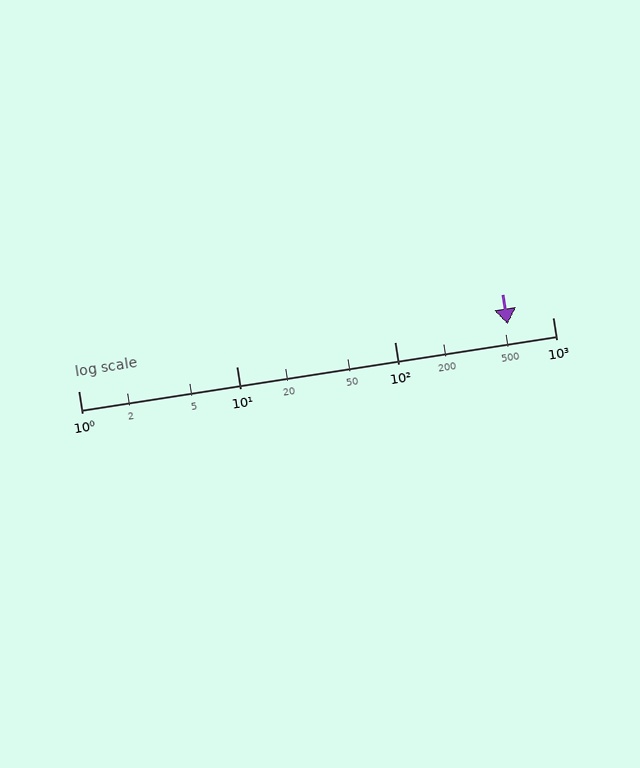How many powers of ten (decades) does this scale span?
The scale spans 3 decades, from 1 to 1000.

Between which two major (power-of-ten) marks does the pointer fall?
The pointer is between 100 and 1000.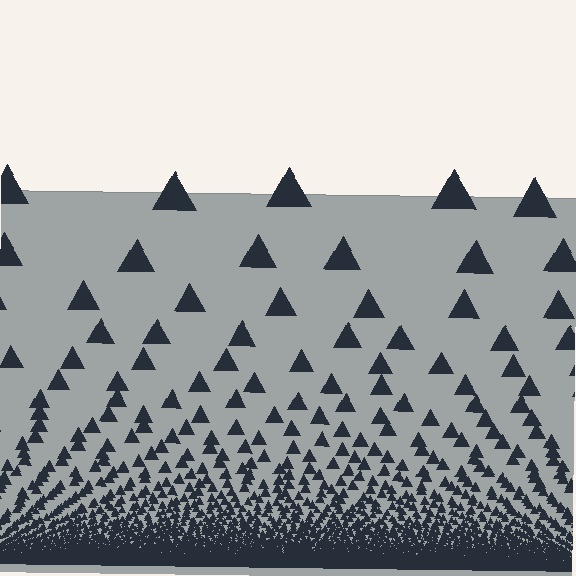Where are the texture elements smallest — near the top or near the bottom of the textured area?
Near the bottom.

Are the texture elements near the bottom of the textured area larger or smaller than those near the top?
Smaller. The gradient is inverted — elements near the bottom are smaller and denser.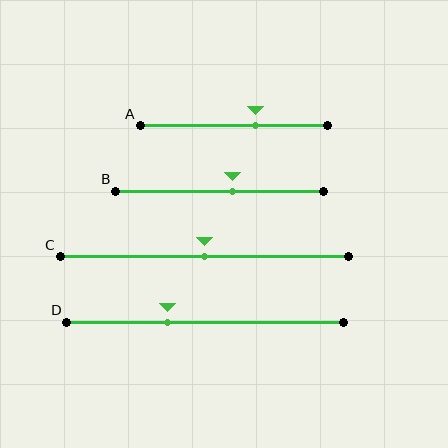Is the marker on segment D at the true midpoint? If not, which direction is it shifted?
No, the marker on segment D is shifted to the left by about 14% of the segment length.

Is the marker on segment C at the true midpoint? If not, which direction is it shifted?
Yes, the marker on segment C is at the true midpoint.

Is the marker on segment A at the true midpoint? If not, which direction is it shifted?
No, the marker on segment A is shifted to the right by about 11% of the segment length.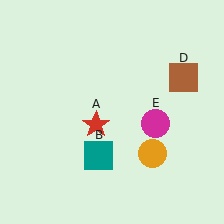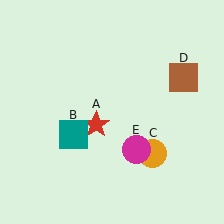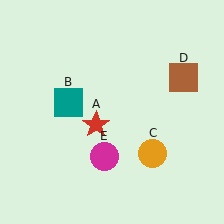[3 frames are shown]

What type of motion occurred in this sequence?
The teal square (object B), magenta circle (object E) rotated clockwise around the center of the scene.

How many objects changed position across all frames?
2 objects changed position: teal square (object B), magenta circle (object E).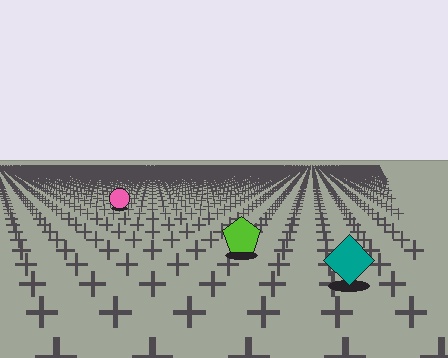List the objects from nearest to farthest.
From nearest to farthest: the teal diamond, the lime pentagon, the pink circle.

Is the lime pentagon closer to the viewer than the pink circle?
Yes. The lime pentagon is closer — you can tell from the texture gradient: the ground texture is coarser near it.